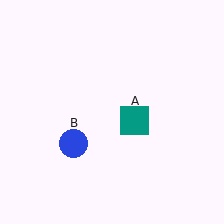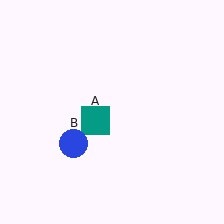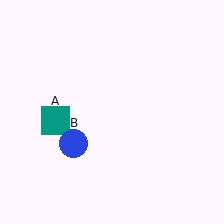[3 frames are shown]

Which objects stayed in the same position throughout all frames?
Blue circle (object B) remained stationary.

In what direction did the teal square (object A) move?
The teal square (object A) moved left.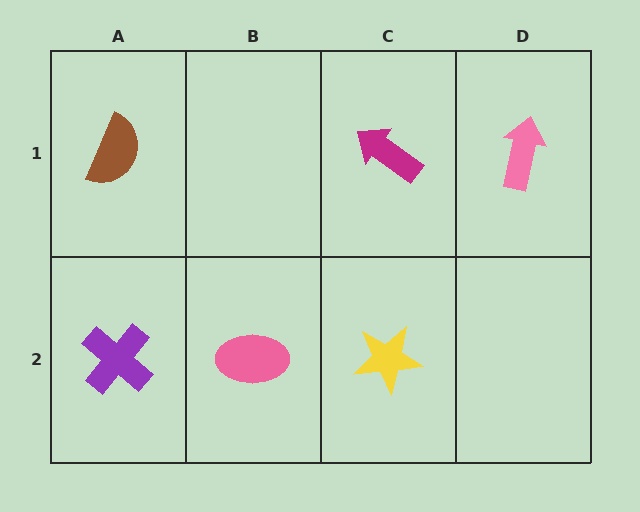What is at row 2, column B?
A pink ellipse.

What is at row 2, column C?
A yellow star.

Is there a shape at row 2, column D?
No, that cell is empty.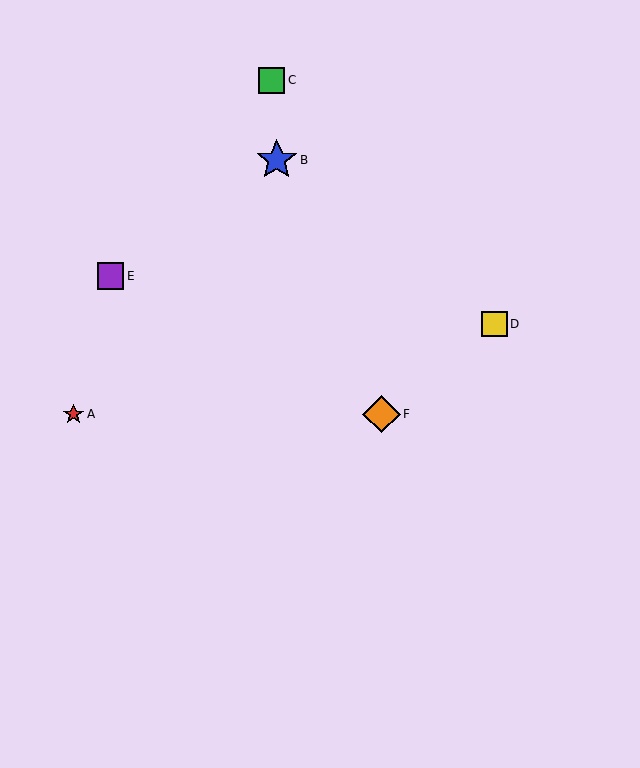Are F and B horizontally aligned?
No, F is at y≈414 and B is at y≈160.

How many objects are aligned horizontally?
2 objects (A, F) are aligned horizontally.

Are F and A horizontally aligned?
Yes, both are at y≈414.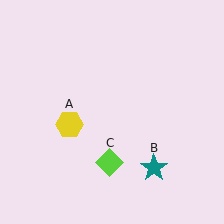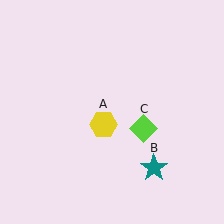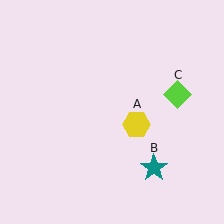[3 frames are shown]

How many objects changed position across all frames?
2 objects changed position: yellow hexagon (object A), lime diamond (object C).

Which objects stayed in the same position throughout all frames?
Teal star (object B) remained stationary.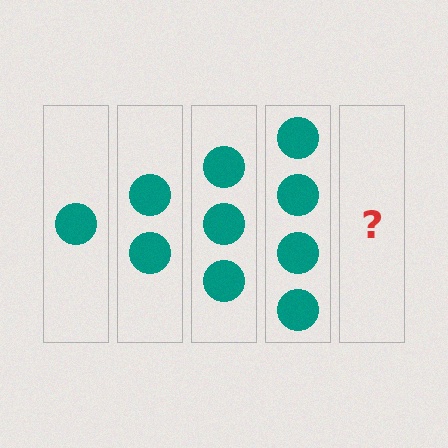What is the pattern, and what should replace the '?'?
The pattern is that each step adds one more circle. The '?' should be 5 circles.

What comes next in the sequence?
The next element should be 5 circles.